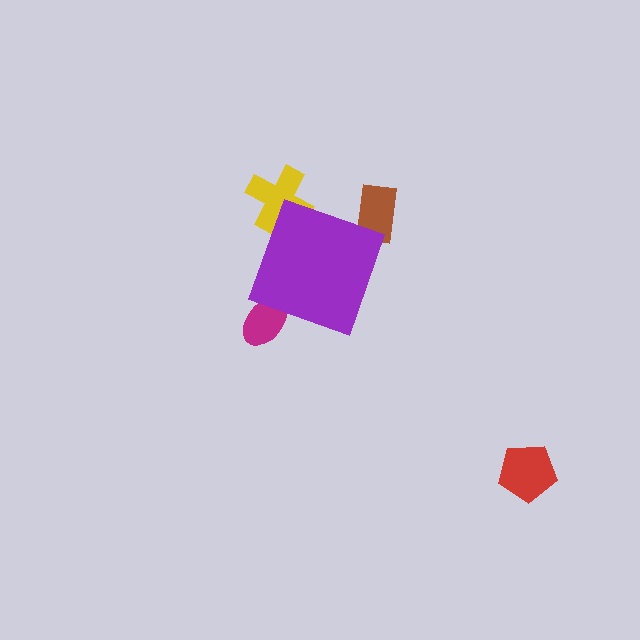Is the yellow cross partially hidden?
Yes, the yellow cross is partially hidden behind the purple diamond.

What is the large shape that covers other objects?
A purple diamond.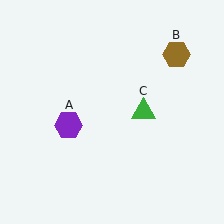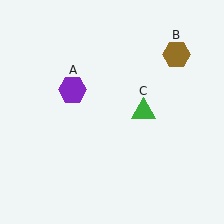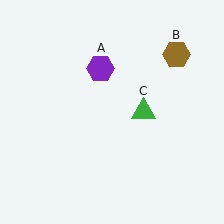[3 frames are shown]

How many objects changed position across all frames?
1 object changed position: purple hexagon (object A).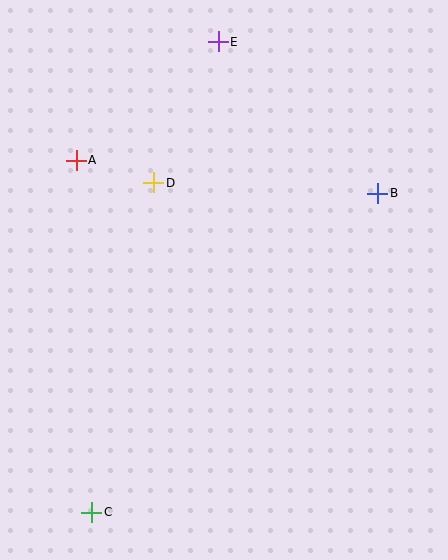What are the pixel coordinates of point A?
Point A is at (76, 160).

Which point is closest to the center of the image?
Point D at (154, 183) is closest to the center.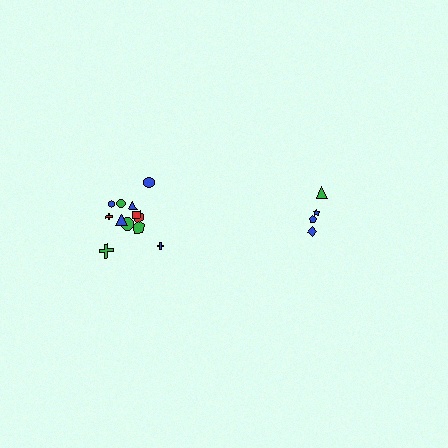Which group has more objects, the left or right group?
The left group.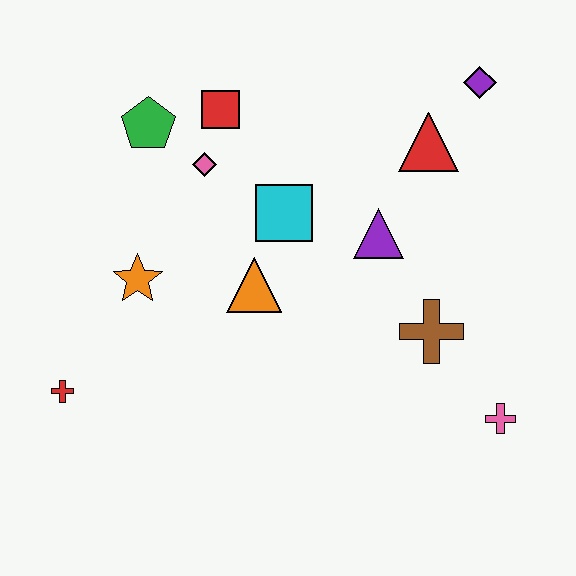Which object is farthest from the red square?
The pink cross is farthest from the red square.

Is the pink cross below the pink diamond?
Yes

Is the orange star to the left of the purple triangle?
Yes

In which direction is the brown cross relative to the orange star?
The brown cross is to the right of the orange star.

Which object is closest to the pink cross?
The brown cross is closest to the pink cross.